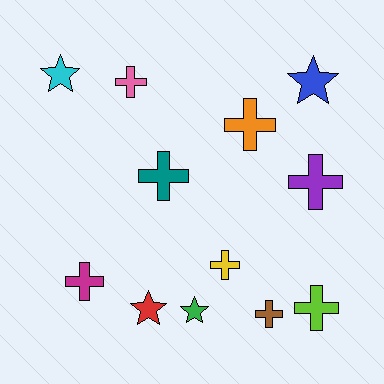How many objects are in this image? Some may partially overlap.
There are 12 objects.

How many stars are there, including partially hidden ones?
There are 4 stars.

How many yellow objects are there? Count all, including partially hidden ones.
There is 1 yellow object.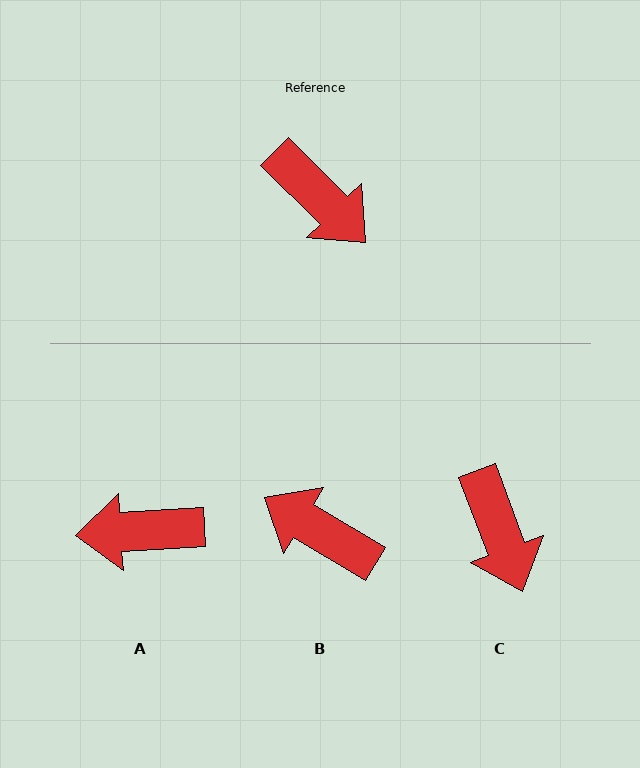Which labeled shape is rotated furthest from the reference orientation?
B, about 166 degrees away.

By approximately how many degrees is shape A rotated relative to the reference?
Approximately 131 degrees clockwise.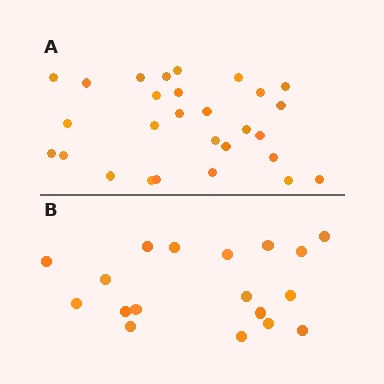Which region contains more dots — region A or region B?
Region A (the top region) has more dots.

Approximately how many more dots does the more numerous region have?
Region A has roughly 10 or so more dots than region B.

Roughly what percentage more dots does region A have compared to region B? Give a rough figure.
About 55% more.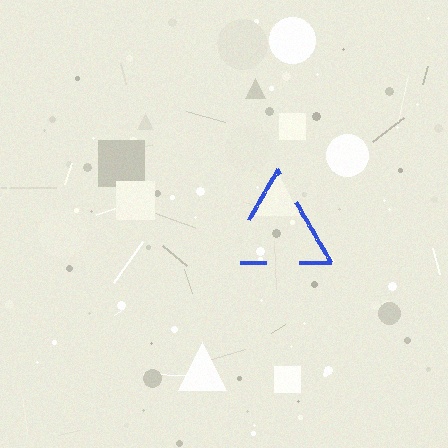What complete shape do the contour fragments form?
The contour fragments form a triangle.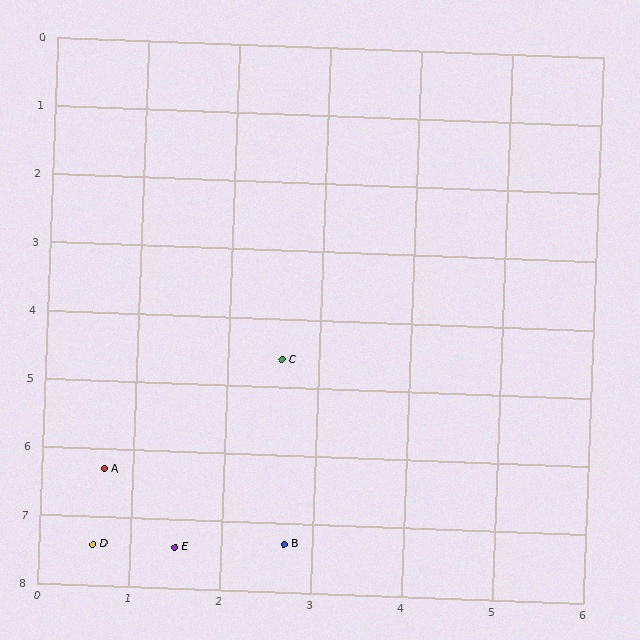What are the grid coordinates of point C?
Point C is at approximately (2.6, 4.6).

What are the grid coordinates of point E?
Point E is at approximately (1.5, 7.4).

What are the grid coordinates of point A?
Point A is at approximately (0.7, 6.3).